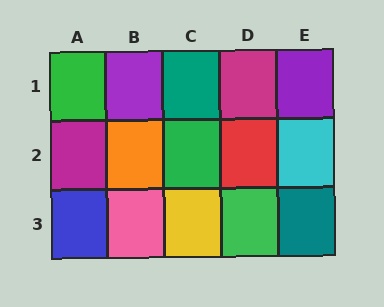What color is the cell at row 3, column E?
Teal.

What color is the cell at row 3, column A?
Blue.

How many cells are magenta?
2 cells are magenta.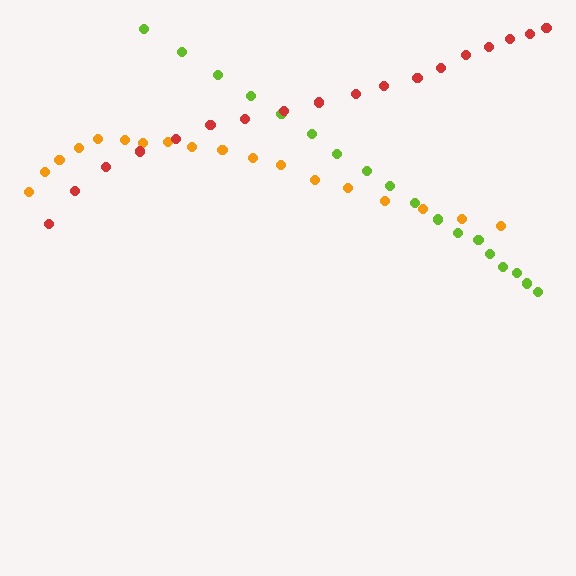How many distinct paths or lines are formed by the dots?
There are 3 distinct paths.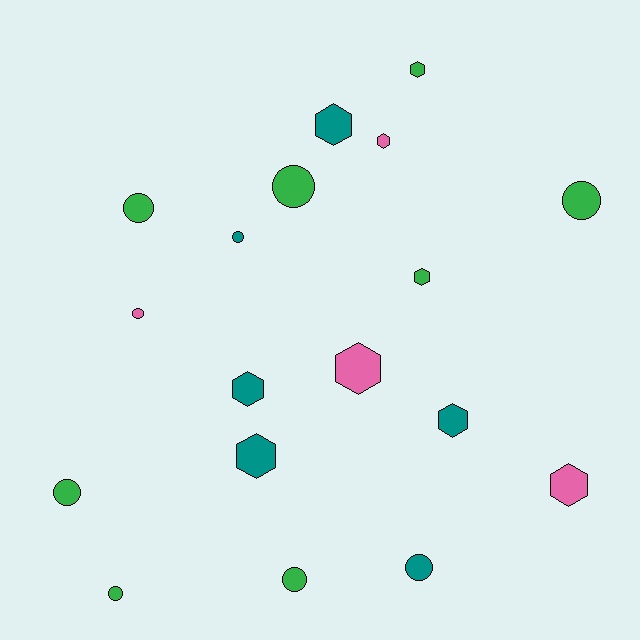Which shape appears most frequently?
Circle, with 9 objects.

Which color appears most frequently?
Green, with 8 objects.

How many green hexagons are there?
There are 2 green hexagons.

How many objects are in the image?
There are 18 objects.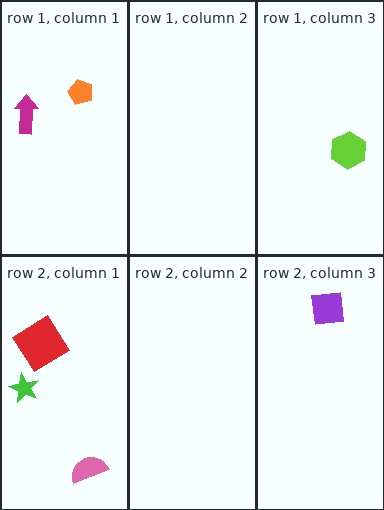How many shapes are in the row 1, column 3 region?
1.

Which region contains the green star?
The row 2, column 1 region.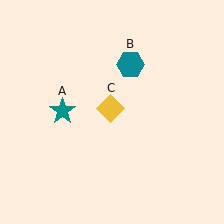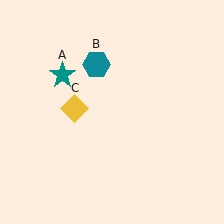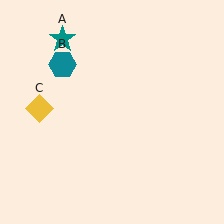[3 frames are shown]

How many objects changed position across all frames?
3 objects changed position: teal star (object A), teal hexagon (object B), yellow diamond (object C).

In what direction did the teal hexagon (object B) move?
The teal hexagon (object B) moved left.